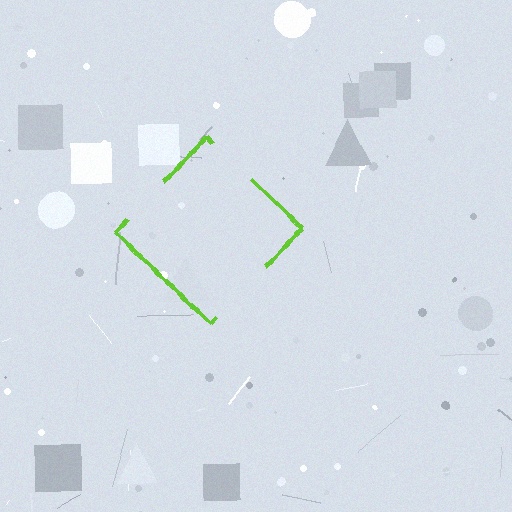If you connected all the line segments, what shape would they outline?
They would outline a diamond.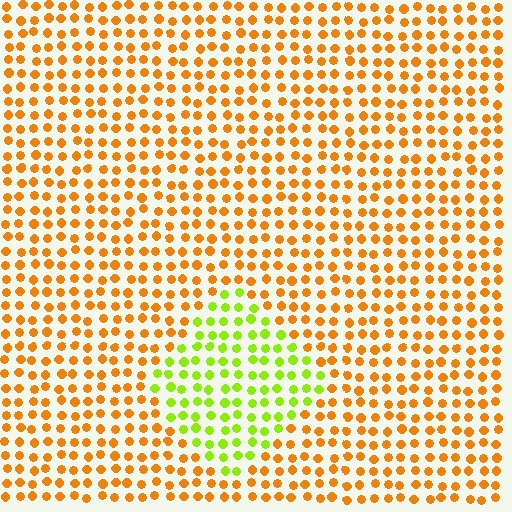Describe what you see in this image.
The image is filled with small orange elements in a uniform arrangement. A diamond-shaped region is visible where the elements are tinted to a slightly different hue, forming a subtle color boundary.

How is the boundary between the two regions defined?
The boundary is defined purely by a slight shift in hue (about 55 degrees). Spacing, size, and orientation are identical on both sides.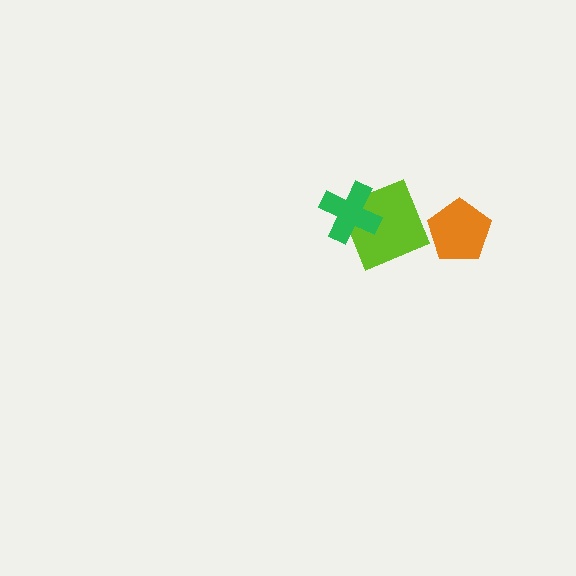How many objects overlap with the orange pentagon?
0 objects overlap with the orange pentagon.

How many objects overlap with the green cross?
1 object overlaps with the green cross.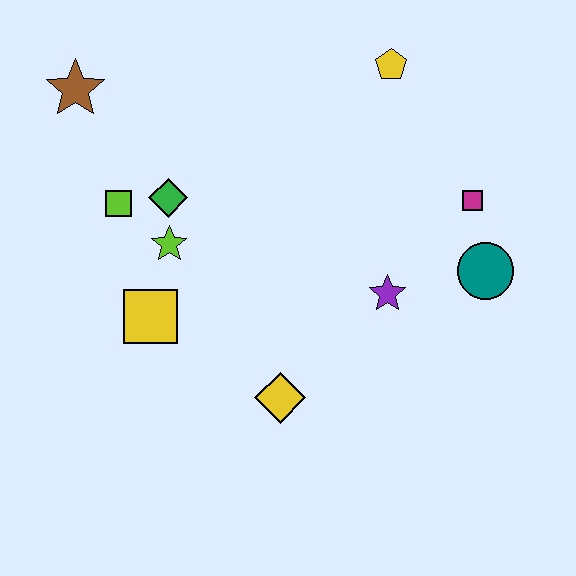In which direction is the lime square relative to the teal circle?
The lime square is to the left of the teal circle.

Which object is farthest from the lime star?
The teal circle is farthest from the lime star.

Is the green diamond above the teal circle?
Yes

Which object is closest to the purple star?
The teal circle is closest to the purple star.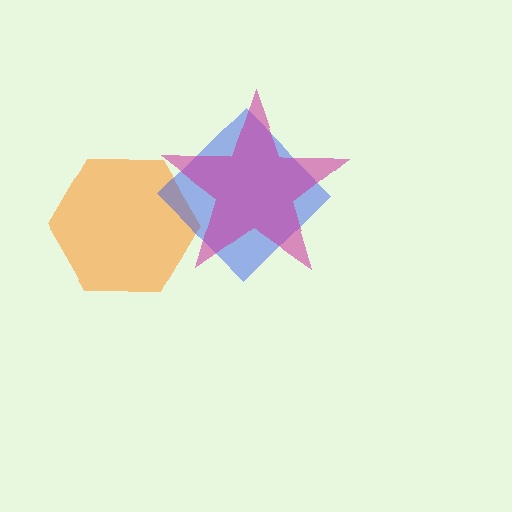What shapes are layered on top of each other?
The layered shapes are: an orange hexagon, a blue diamond, a magenta star.